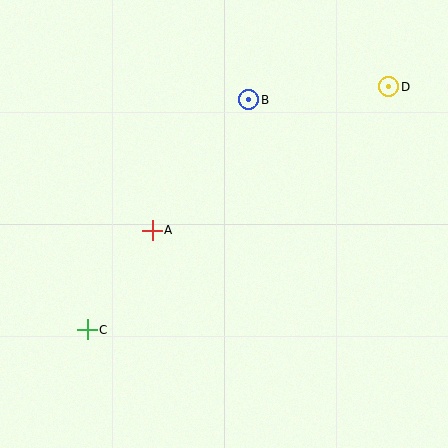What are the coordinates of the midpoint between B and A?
The midpoint between B and A is at (200, 165).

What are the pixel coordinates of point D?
Point D is at (389, 87).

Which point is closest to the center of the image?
Point A at (152, 230) is closest to the center.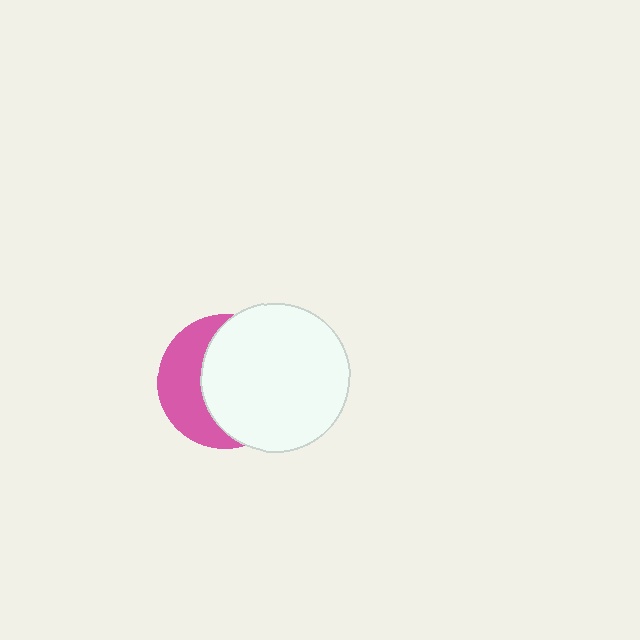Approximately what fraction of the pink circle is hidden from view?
Roughly 62% of the pink circle is hidden behind the white circle.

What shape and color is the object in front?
The object in front is a white circle.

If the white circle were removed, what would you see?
You would see the complete pink circle.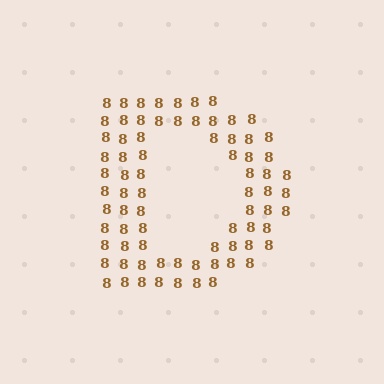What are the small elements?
The small elements are digit 8's.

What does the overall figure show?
The overall figure shows the letter D.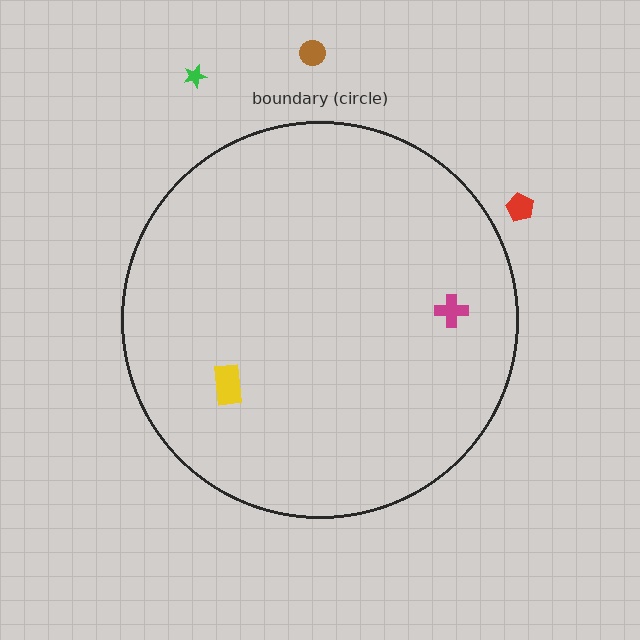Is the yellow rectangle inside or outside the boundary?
Inside.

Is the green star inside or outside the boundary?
Outside.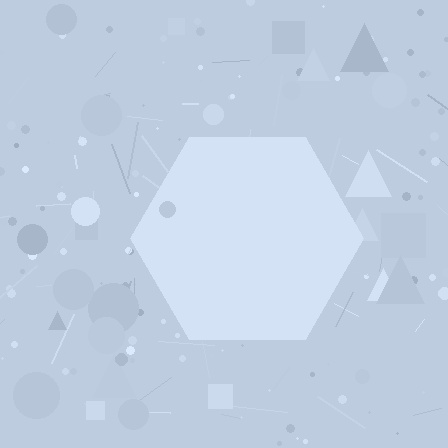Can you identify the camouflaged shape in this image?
The camouflaged shape is a hexagon.